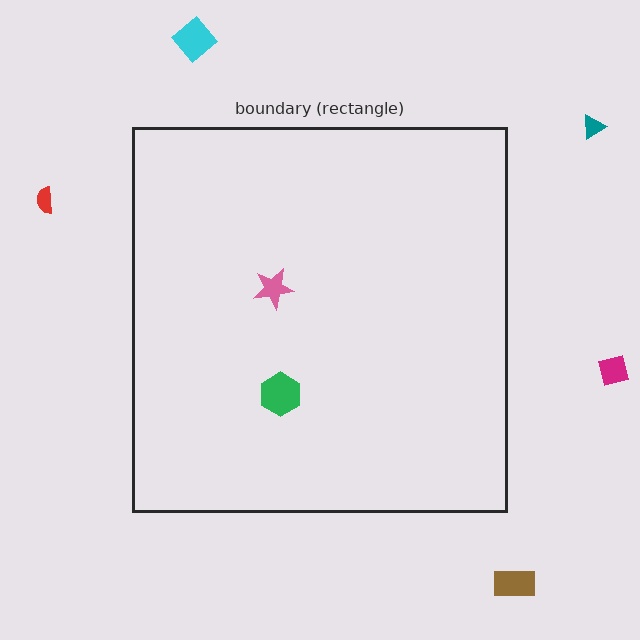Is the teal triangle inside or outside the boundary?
Outside.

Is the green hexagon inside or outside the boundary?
Inside.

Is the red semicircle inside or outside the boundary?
Outside.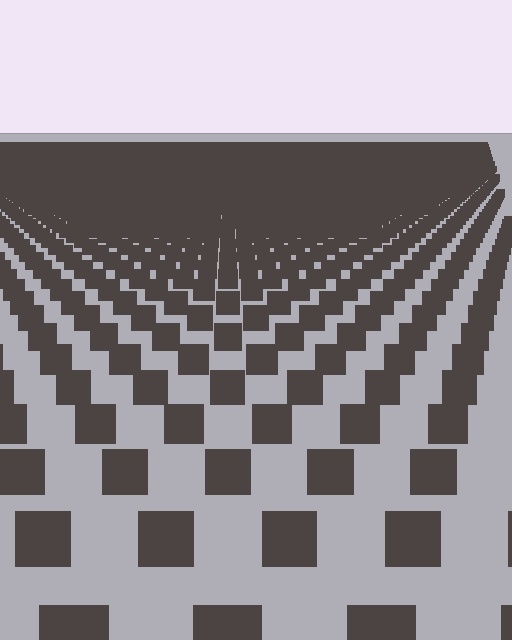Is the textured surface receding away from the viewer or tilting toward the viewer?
The surface is receding away from the viewer. Texture elements get smaller and denser toward the top.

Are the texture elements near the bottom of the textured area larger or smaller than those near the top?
Larger. Near the bottom, elements are closer to the viewer and appear at a bigger on-screen size.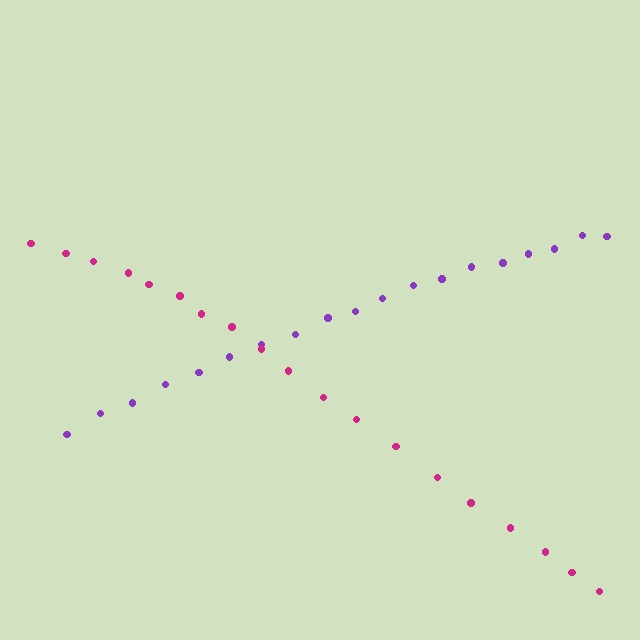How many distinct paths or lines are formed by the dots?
There are 2 distinct paths.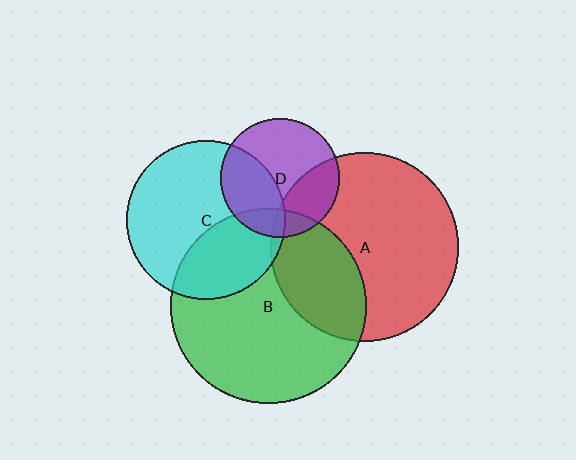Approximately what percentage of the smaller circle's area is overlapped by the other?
Approximately 35%.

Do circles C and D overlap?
Yes.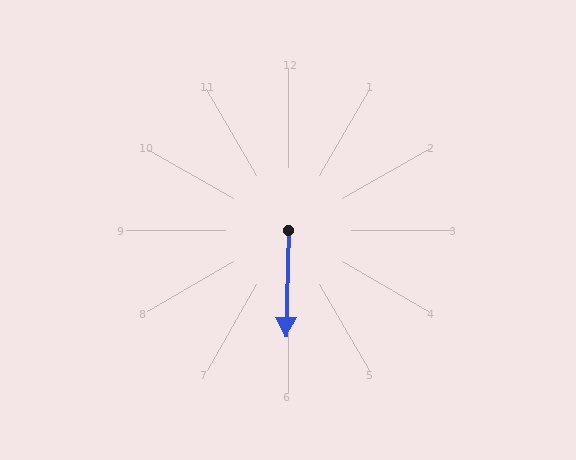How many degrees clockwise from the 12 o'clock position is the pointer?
Approximately 181 degrees.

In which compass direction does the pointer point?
South.